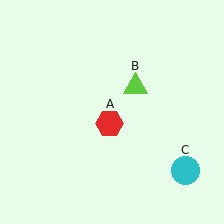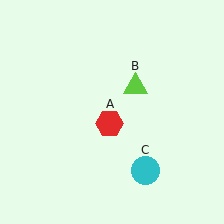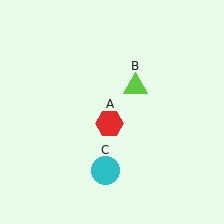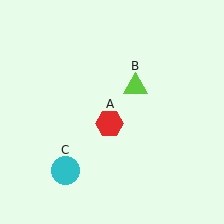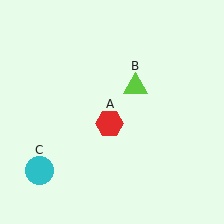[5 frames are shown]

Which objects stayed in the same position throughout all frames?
Red hexagon (object A) and lime triangle (object B) remained stationary.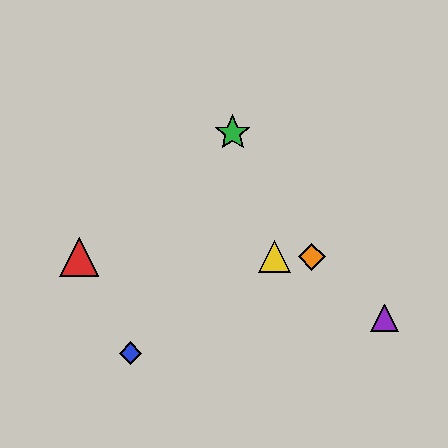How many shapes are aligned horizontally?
3 shapes (the red triangle, the yellow triangle, the orange diamond) are aligned horizontally.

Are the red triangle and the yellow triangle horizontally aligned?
Yes, both are at y≈257.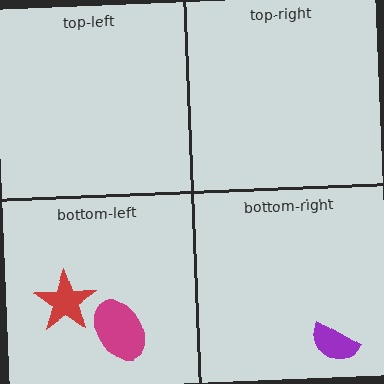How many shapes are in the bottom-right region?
1.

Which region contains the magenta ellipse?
The bottom-left region.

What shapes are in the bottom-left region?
The red star, the magenta ellipse.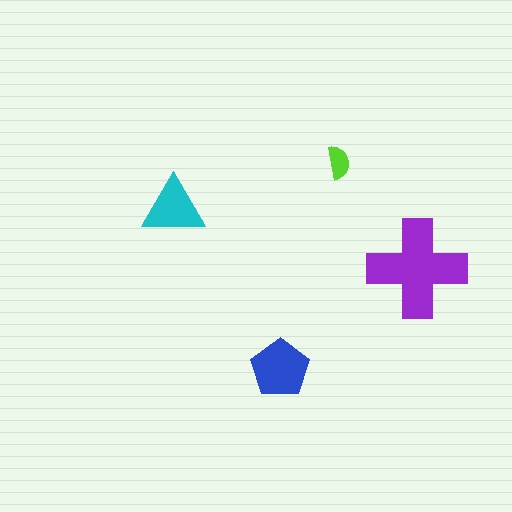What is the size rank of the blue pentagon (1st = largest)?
2nd.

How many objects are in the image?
There are 4 objects in the image.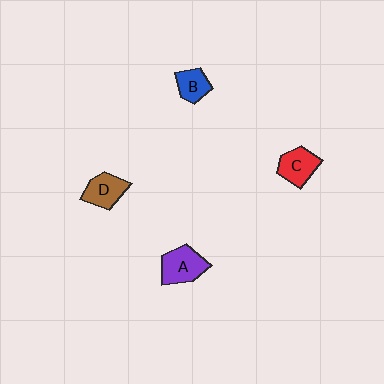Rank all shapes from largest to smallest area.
From largest to smallest: A (purple), C (red), D (brown), B (blue).